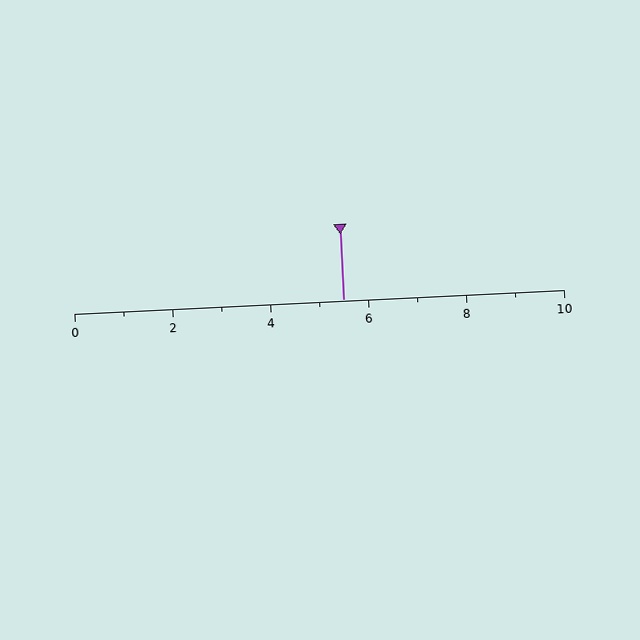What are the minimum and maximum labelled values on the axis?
The axis runs from 0 to 10.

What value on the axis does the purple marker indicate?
The marker indicates approximately 5.5.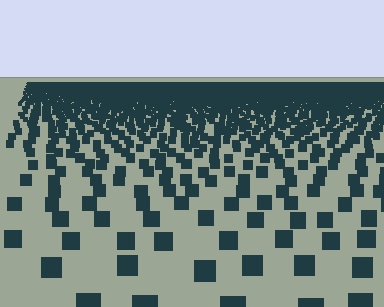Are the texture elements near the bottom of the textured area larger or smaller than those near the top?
Larger. Near the bottom, elements are closer to the viewer and appear at a bigger on-screen size.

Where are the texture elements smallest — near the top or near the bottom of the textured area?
Near the top.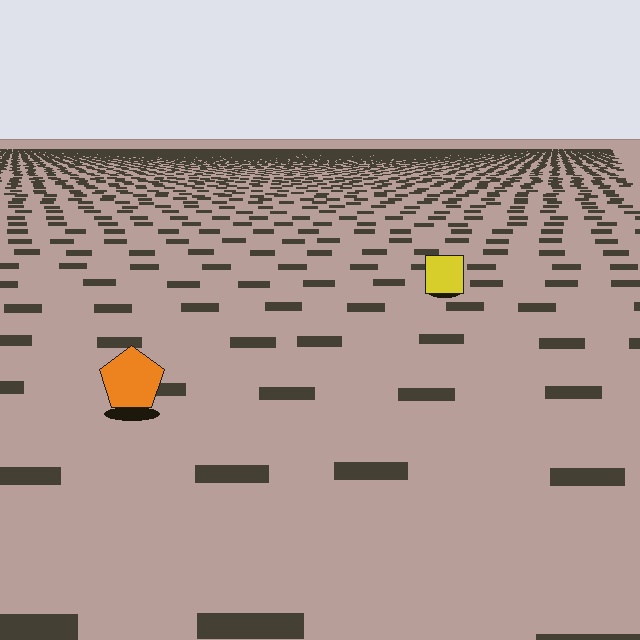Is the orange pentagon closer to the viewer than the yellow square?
Yes. The orange pentagon is closer — you can tell from the texture gradient: the ground texture is coarser near it.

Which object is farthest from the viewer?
The yellow square is farthest from the viewer. It appears smaller and the ground texture around it is denser.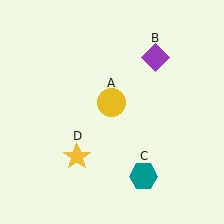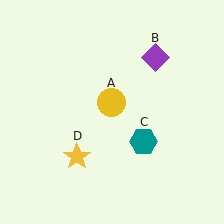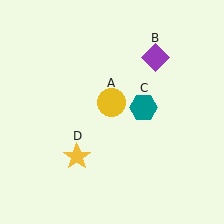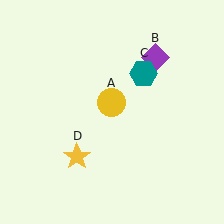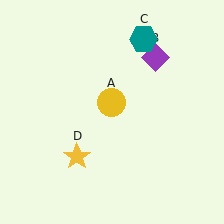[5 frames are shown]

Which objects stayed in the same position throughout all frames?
Yellow circle (object A) and purple diamond (object B) and yellow star (object D) remained stationary.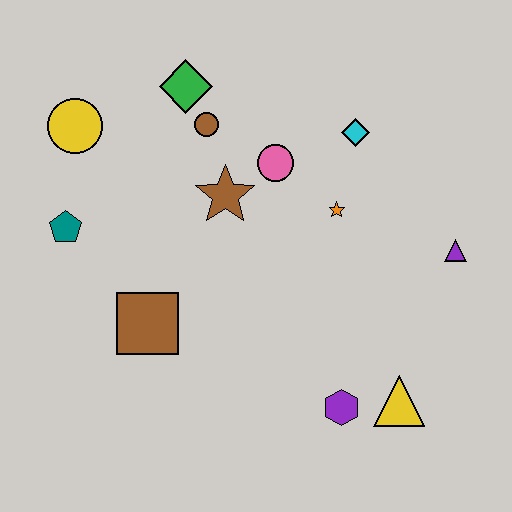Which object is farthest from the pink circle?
The yellow triangle is farthest from the pink circle.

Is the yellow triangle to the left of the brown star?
No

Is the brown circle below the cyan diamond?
No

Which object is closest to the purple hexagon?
The yellow triangle is closest to the purple hexagon.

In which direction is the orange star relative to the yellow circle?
The orange star is to the right of the yellow circle.